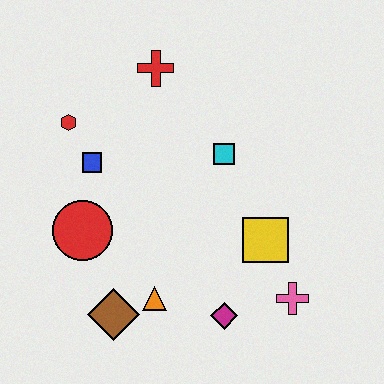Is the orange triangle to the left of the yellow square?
Yes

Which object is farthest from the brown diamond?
The red cross is farthest from the brown diamond.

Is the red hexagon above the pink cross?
Yes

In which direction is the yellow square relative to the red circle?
The yellow square is to the right of the red circle.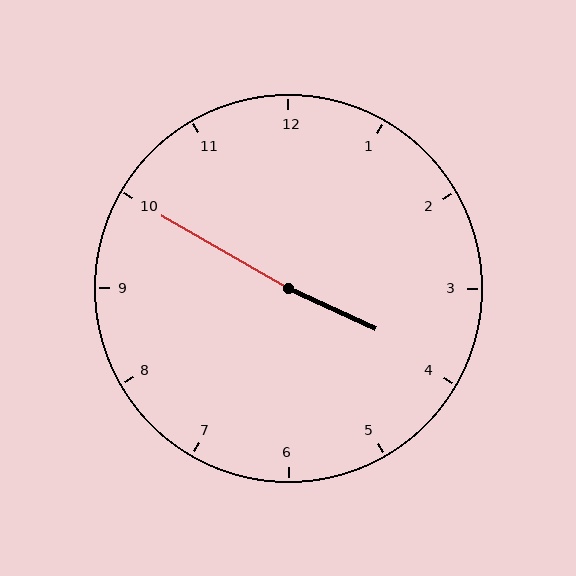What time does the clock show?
3:50.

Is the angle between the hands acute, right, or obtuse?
It is obtuse.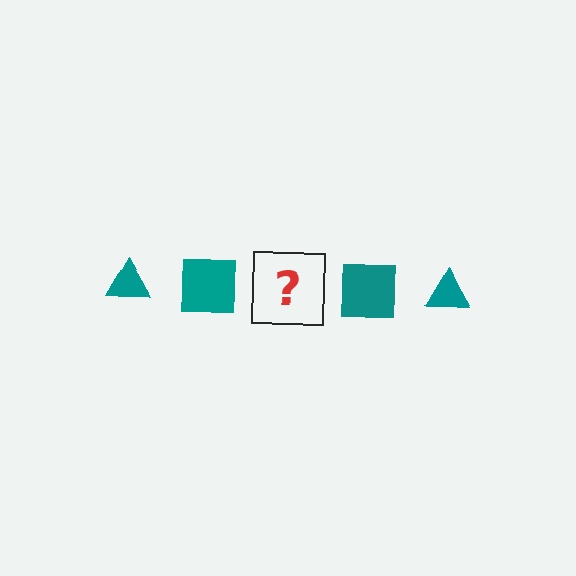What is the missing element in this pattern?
The missing element is a teal triangle.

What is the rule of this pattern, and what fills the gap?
The rule is that the pattern cycles through triangle, square shapes in teal. The gap should be filled with a teal triangle.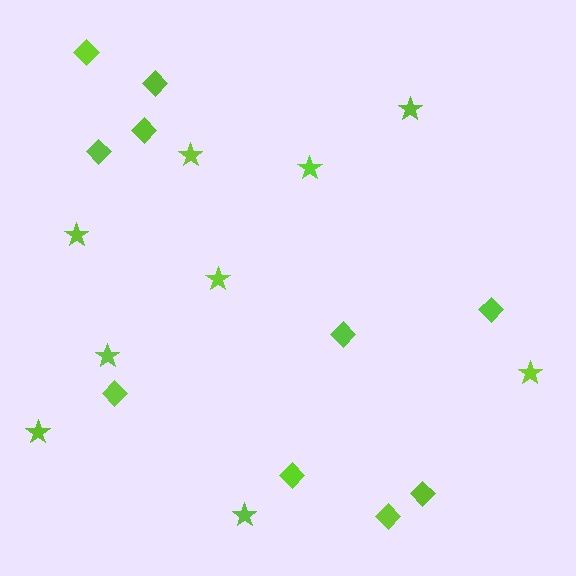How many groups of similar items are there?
There are 2 groups: one group of diamonds (10) and one group of stars (9).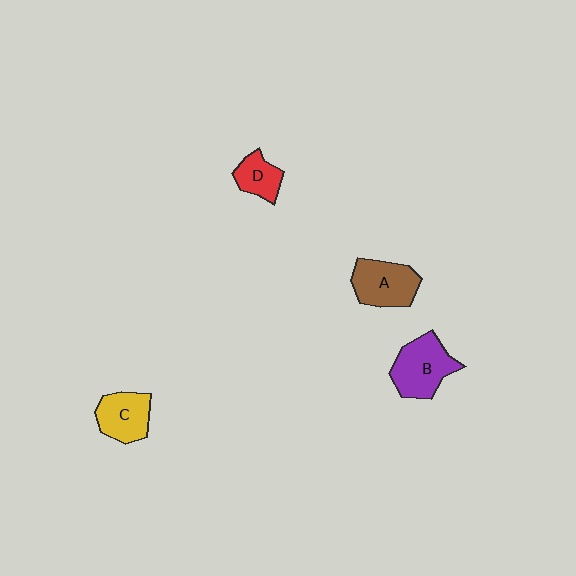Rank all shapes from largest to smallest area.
From largest to smallest: B (purple), A (brown), C (yellow), D (red).